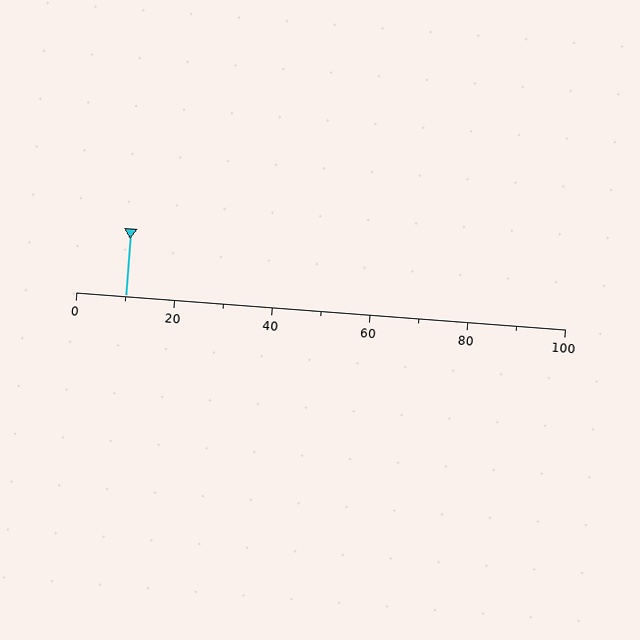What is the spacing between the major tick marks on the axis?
The major ticks are spaced 20 apart.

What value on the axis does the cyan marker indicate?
The marker indicates approximately 10.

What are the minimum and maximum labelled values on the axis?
The axis runs from 0 to 100.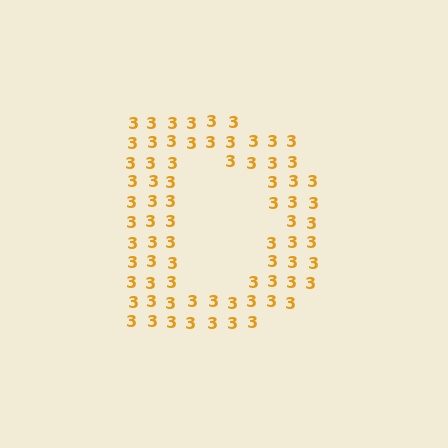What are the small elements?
The small elements are digit 3's.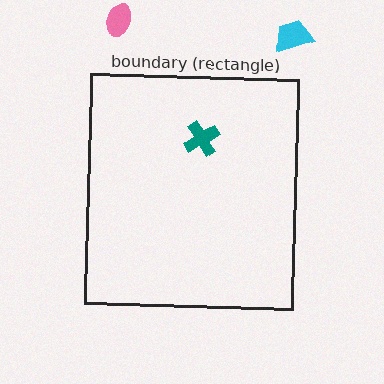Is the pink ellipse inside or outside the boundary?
Outside.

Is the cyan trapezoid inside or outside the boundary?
Outside.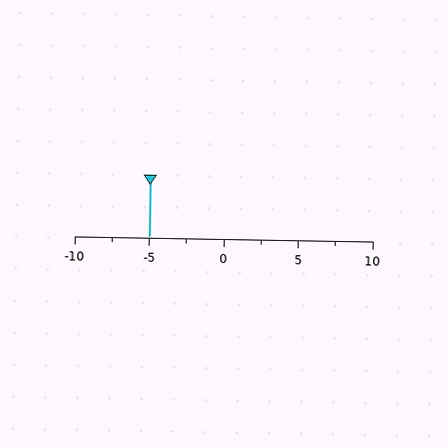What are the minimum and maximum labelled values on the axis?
The axis runs from -10 to 10.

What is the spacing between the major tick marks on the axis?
The major ticks are spaced 5 apart.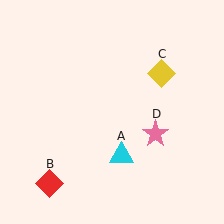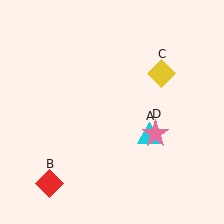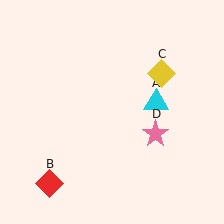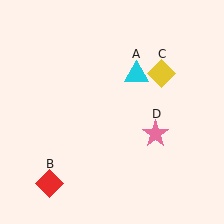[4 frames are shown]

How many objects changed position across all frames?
1 object changed position: cyan triangle (object A).